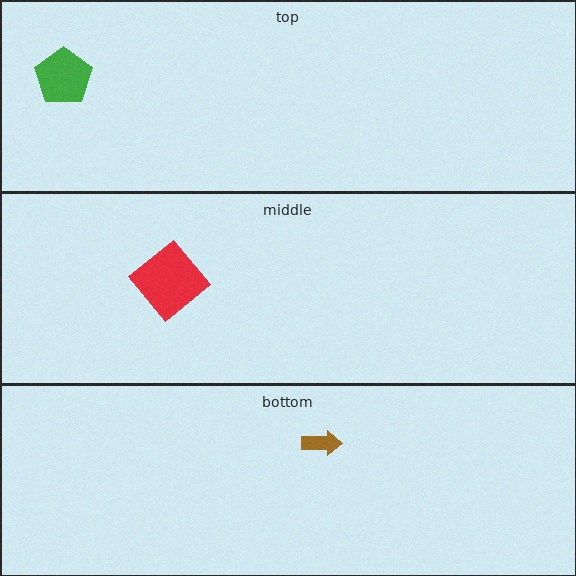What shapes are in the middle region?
The red diamond.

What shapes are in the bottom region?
The brown arrow.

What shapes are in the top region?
The green pentagon.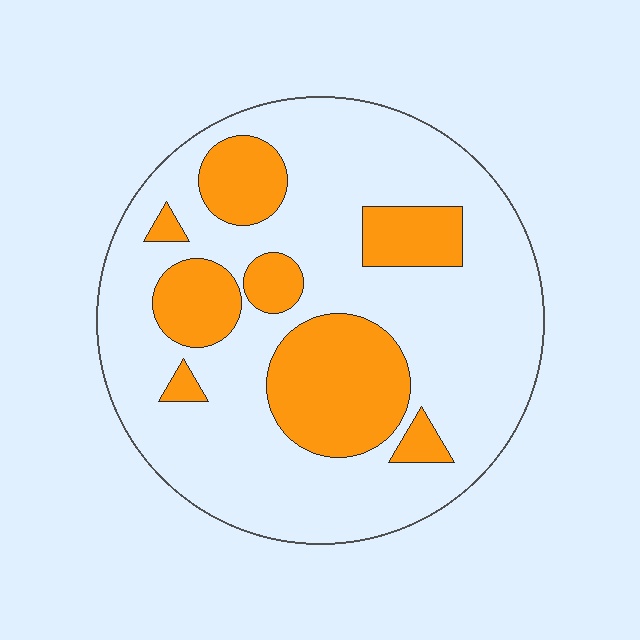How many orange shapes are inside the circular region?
8.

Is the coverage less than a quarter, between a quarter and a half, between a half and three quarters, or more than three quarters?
Between a quarter and a half.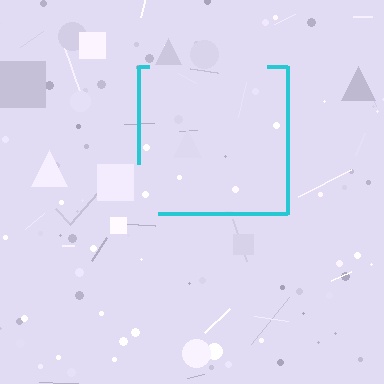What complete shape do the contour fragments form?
The contour fragments form a square.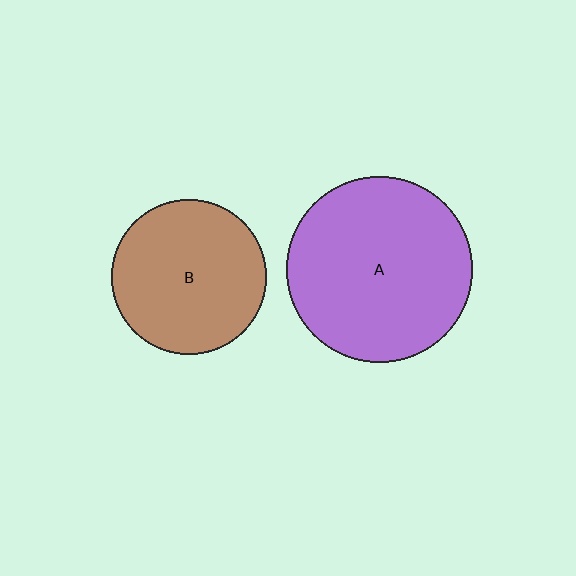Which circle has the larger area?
Circle A (purple).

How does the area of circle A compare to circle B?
Approximately 1.4 times.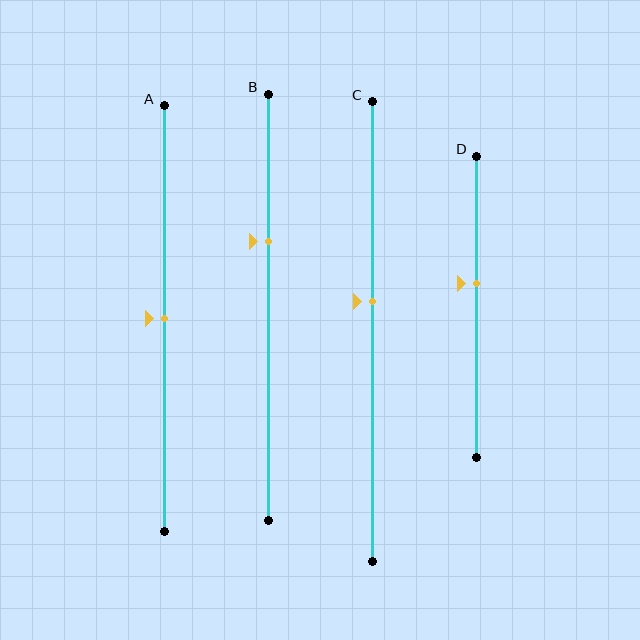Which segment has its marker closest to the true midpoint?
Segment A has its marker closest to the true midpoint.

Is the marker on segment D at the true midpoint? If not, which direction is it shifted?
No, the marker on segment D is shifted upward by about 8% of the segment length.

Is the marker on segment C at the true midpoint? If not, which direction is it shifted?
No, the marker on segment C is shifted upward by about 6% of the segment length.